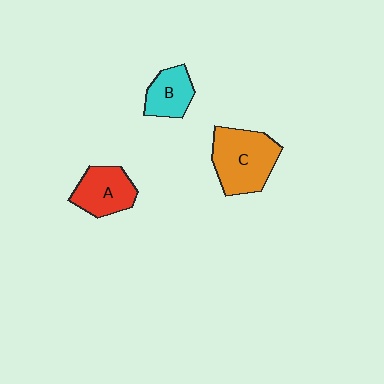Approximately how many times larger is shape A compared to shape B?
Approximately 1.3 times.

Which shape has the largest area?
Shape C (orange).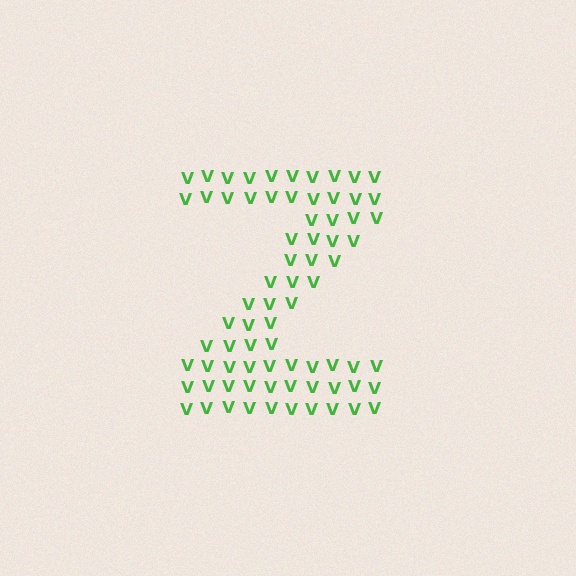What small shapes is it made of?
It is made of small letter V's.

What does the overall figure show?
The overall figure shows the letter Z.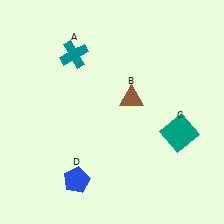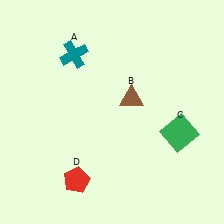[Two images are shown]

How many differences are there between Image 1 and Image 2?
There are 2 differences between the two images.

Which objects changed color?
C changed from teal to green. D changed from blue to red.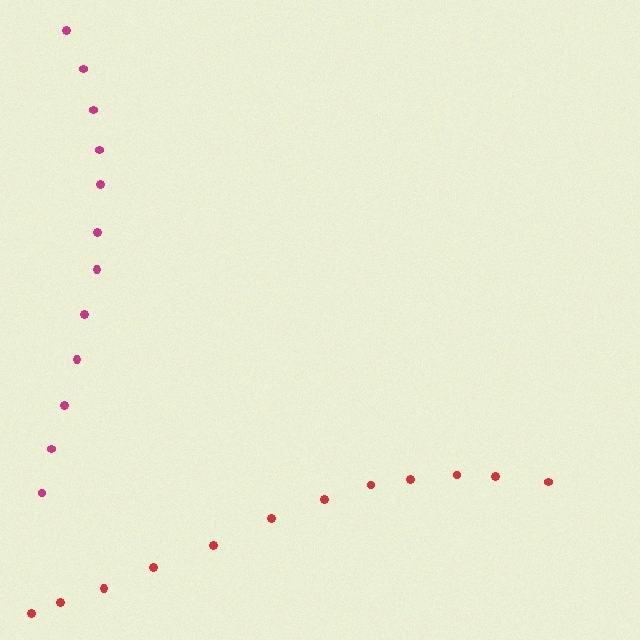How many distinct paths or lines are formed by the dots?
There are 2 distinct paths.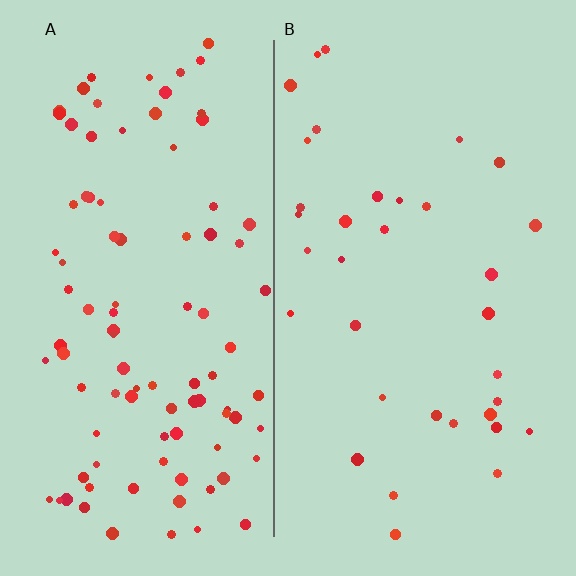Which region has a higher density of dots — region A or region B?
A (the left).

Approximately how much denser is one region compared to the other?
Approximately 2.8× — region A over region B.